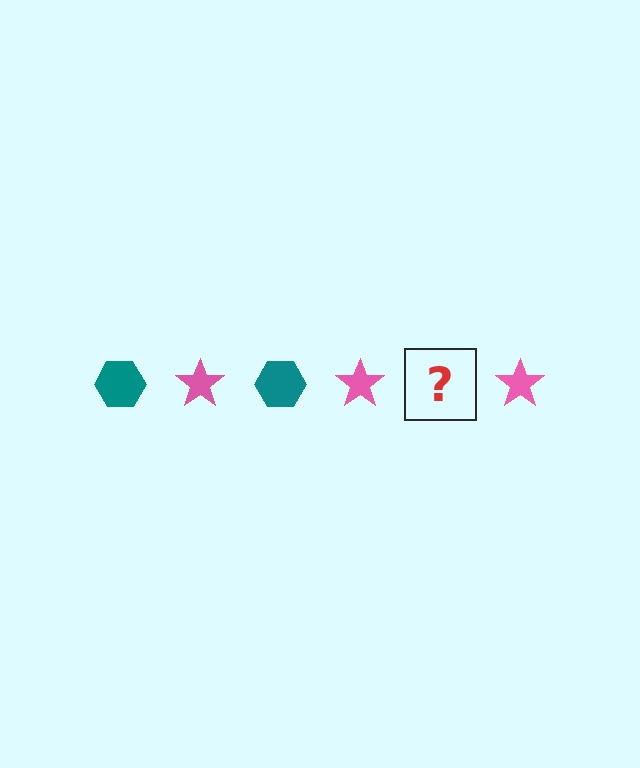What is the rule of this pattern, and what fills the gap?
The rule is that the pattern alternates between teal hexagon and pink star. The gap should be filled with a teal hexagon.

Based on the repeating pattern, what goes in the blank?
The blank should be a teal hexagon.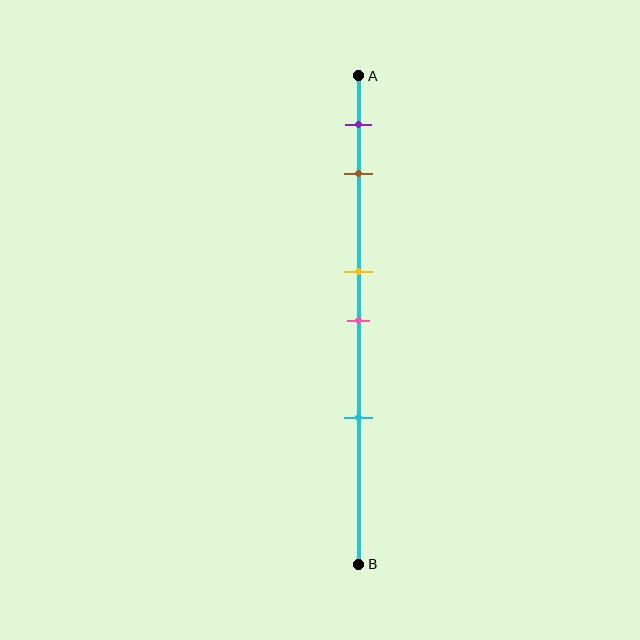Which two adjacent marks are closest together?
The yellow and pink marks are the closest adjacent pair.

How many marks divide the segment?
There are 5 marks dividing the segment.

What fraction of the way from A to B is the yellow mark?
The yellow mark is approximately 40% (0.4) of the way from A to B.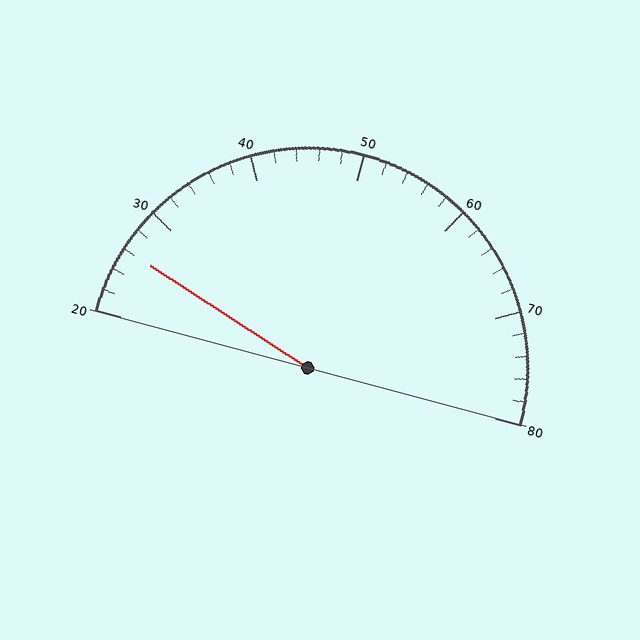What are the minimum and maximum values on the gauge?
The gauge ranges from 20 to 80.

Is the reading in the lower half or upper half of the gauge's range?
The reading is in the lower half of the range (20 to 80).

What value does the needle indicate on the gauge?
The needle indicates approximately 26.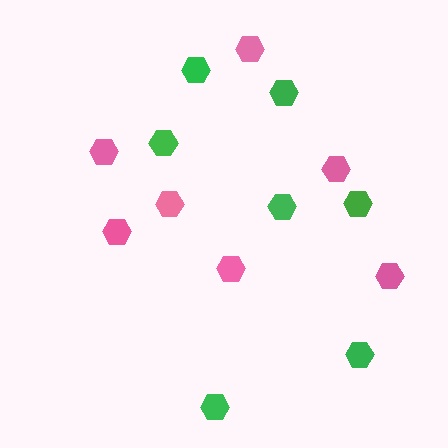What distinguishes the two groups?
There are 2 groups: one group of green hexagons (7) and one group of pink hexagons (7).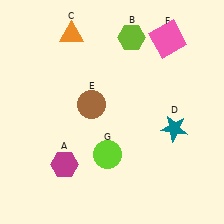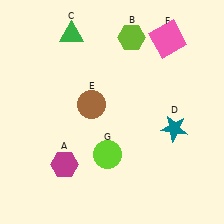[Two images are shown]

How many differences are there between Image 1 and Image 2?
There is 1 difference between the two images.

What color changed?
The triangle (C) changed from orange in Image 1 to green in Image 2.